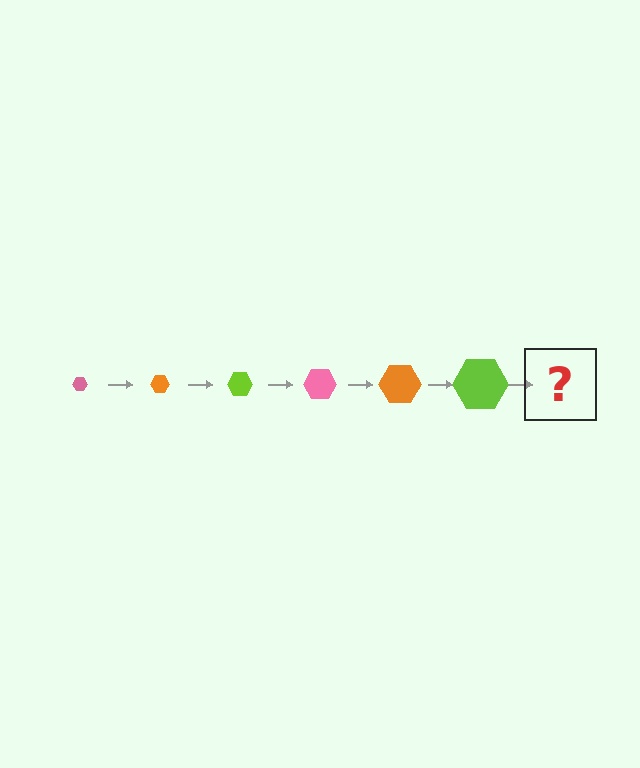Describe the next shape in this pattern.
It should be a pink hexagon, larger than the previous one.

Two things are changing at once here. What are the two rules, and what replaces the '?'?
The two rules are that the hexagon grows larger each step and the color cycles through pink, orange, and lime. The '?' should be a pink hexagon, larger than the previous one.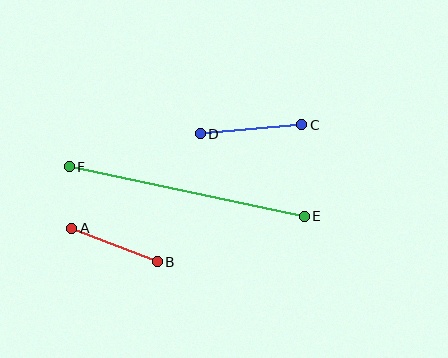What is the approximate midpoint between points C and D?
The midpoint is at approximately (251, 129) pixels.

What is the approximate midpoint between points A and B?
The midpoint is at approximately (114, 245) pixels.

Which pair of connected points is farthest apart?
Points E and F are farthest apart.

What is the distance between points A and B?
The distance is approximately 92 pixels.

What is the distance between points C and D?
The distance is approximately 102 pixels.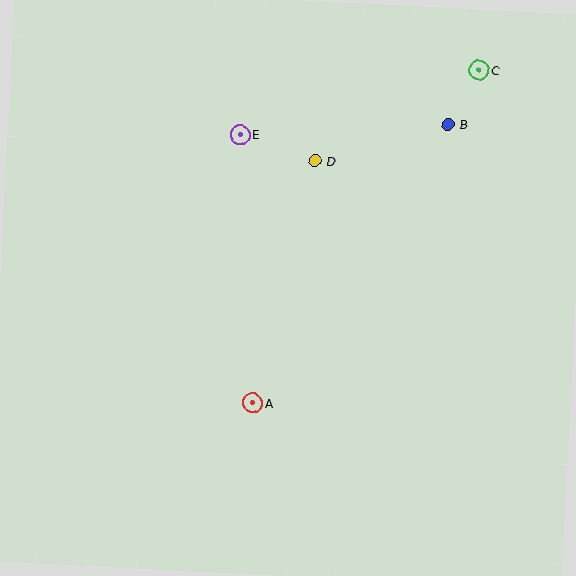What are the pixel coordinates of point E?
Point E is at (240, 135).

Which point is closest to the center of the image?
Point A at (253, 403) is closest to the center.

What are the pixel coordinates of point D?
Point D is at (315, 161).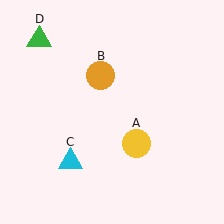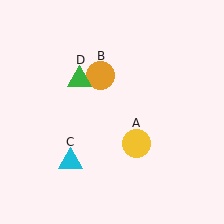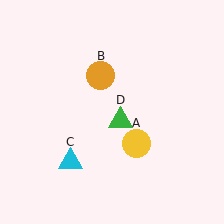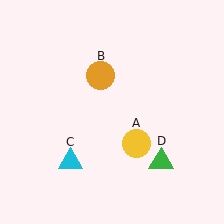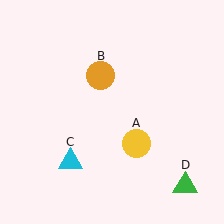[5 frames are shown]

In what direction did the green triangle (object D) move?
The green triangle (object D) moved down and to the right.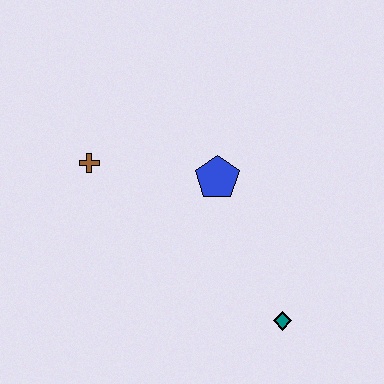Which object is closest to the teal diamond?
The blue pentagon is closest to the teal diamond.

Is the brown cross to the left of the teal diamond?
Yes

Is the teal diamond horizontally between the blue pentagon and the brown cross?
No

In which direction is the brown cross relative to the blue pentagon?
The brown cross is to the left of the blue pentagon.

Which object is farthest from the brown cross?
The teal diamond is farthest from the brown cross.